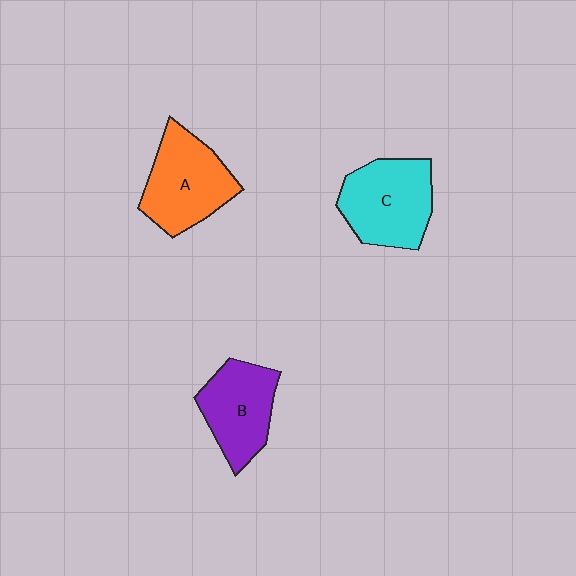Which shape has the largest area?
Shape C (cyan).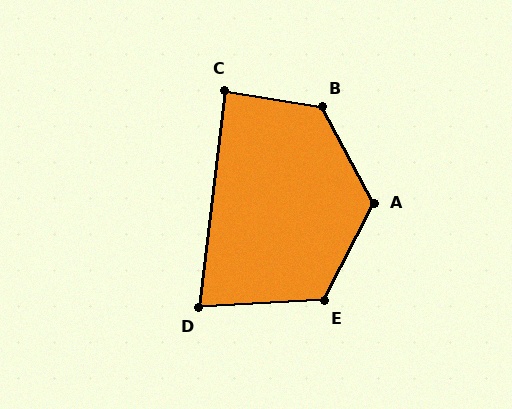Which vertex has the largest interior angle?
B, at approximately 128 degrees.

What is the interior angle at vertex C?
Approximately 88 degrees (approximately right).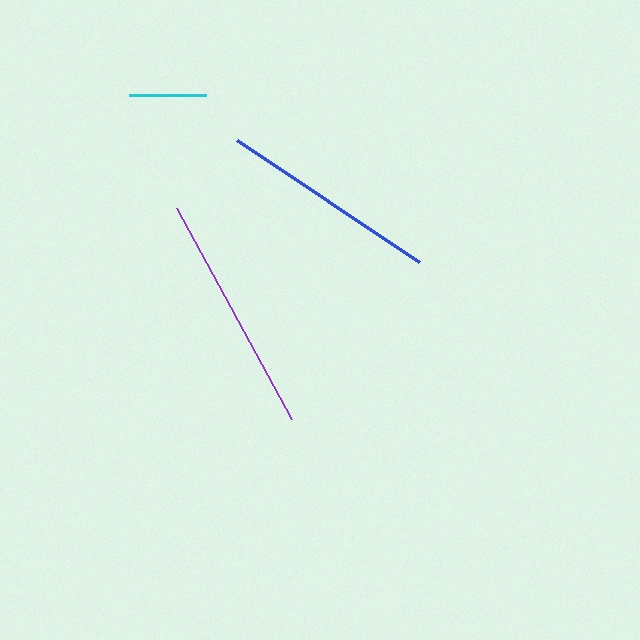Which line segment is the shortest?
The cyan line is the shortest at approximately 77 pixels.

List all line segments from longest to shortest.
From longest to shortest: purple, blue, cyan.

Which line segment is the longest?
The purple line is the longest at approximately 241 pixels.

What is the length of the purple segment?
The purple segment is approximately 241 pixels long.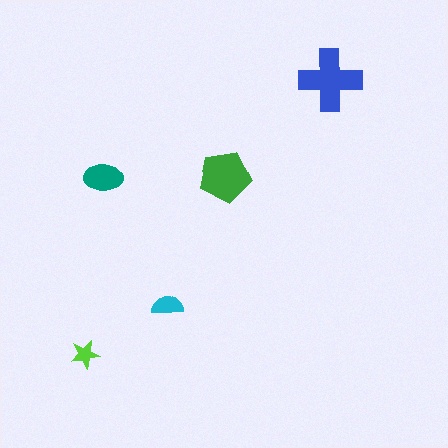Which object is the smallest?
The lime star.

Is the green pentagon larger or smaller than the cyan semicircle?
Larger.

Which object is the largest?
The blue cross.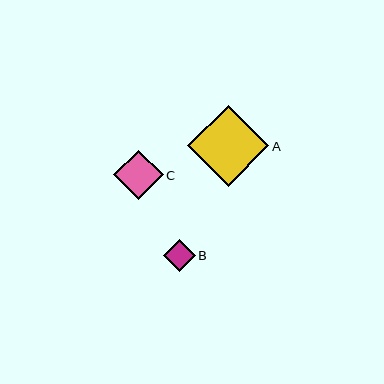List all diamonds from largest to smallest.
From largest to smallest: A, C, B.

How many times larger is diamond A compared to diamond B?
Diamond A is approximately 2.5 times the size of diamond B.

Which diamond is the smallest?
Diamond B is the smallest with a size of approximately 32 pixels.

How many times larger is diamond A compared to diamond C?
Diamond A is approximately 1.7 times the size of diamond C.